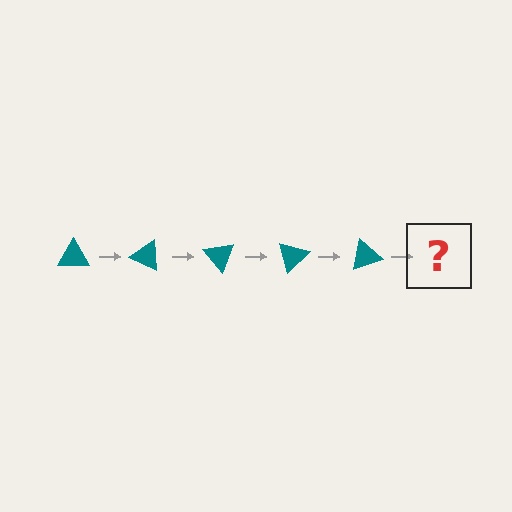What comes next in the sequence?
The next element should be a teal triangle rotated 125 degrees.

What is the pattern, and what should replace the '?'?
The pattern is that the triangle rotates 25 degrees each step. The '?' should be a teal triangle rotated 125 degrees.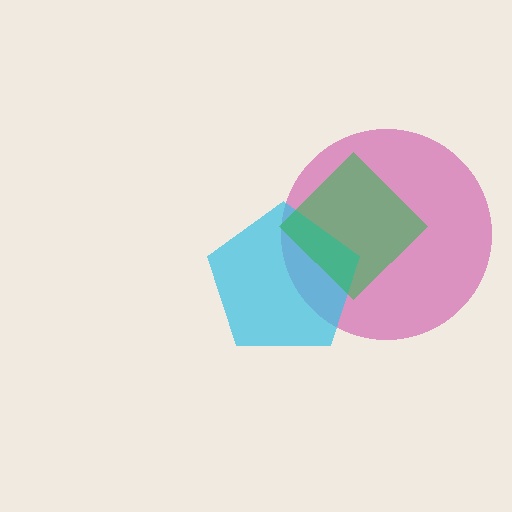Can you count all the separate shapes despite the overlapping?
Yes, there are 3 separate shapes.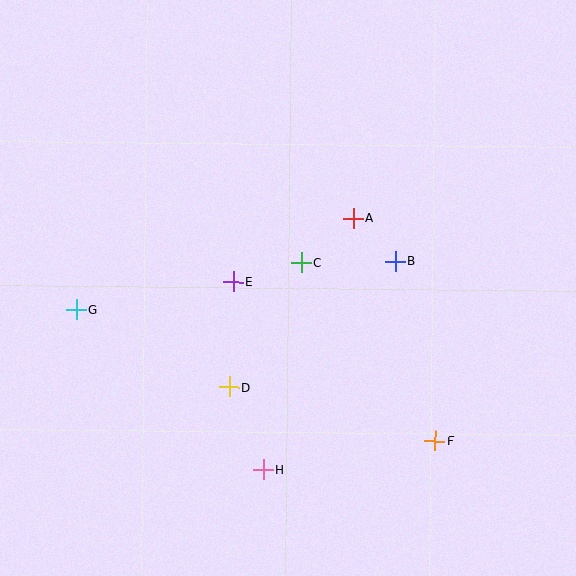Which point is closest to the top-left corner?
Point G is closest to the top-left corner.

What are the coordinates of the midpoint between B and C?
The midpoint between B and C is at (349, 262).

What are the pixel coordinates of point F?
Point F is at (435, 441).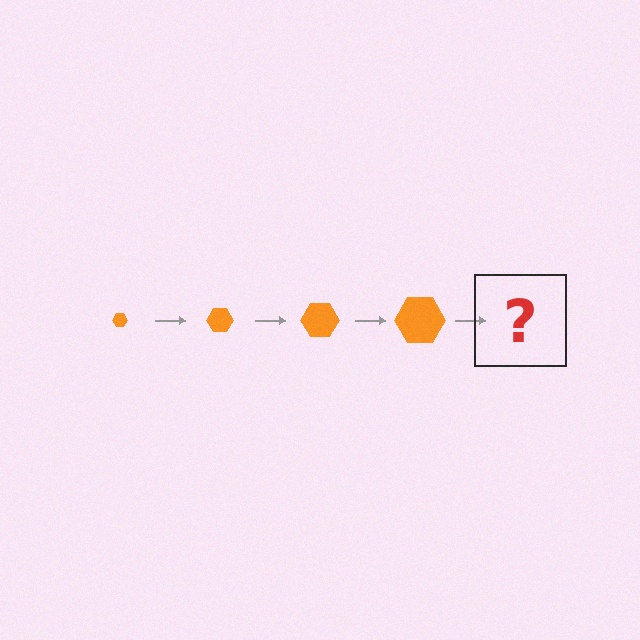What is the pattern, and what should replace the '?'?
The pattern is that the hexagon gets progressively larger each step. The '?' should be an orange hexagon, larger than the previous one.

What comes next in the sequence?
The next element should be an orange hexagon, larger than the previous one.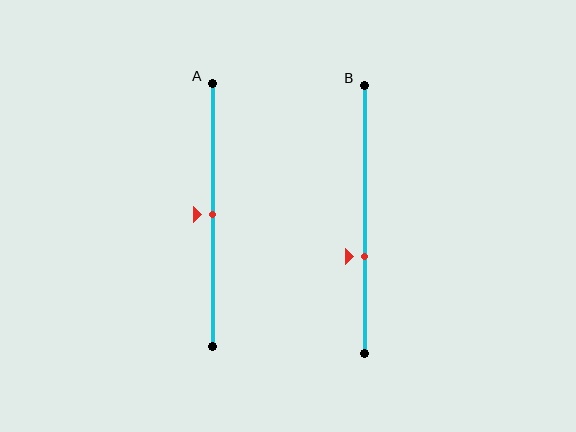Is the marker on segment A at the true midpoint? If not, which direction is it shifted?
Yes, the marker on segment A is at the true midpoint.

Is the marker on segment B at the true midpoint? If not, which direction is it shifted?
No, the marker on segment B is shifted downward by about 14% of the segment length.